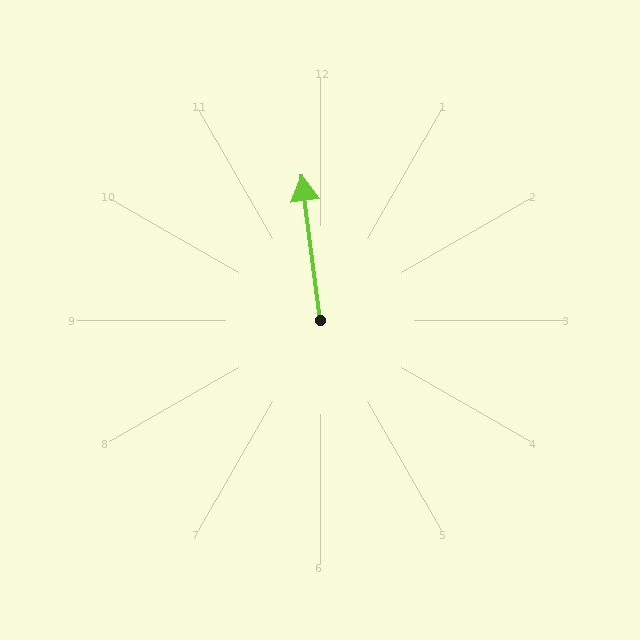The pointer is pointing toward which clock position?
Roughly 12 o'clock.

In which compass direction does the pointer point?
North.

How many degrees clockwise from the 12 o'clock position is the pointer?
Approximately 353 degrees.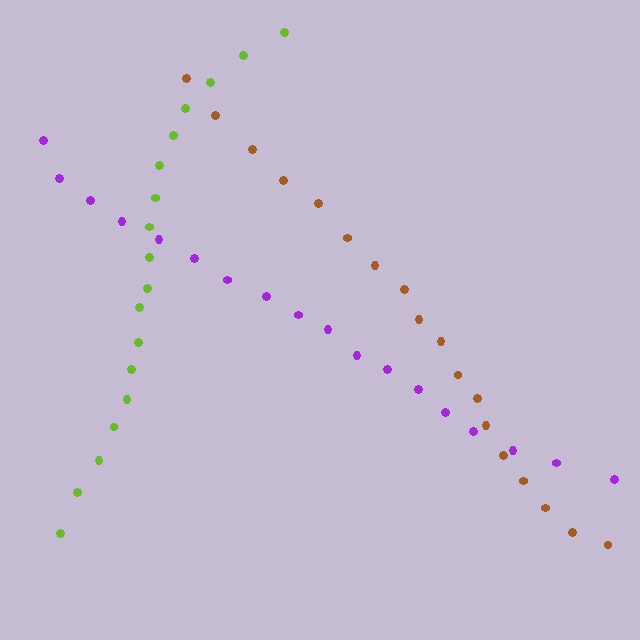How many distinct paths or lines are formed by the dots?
There are 3 distinct paths.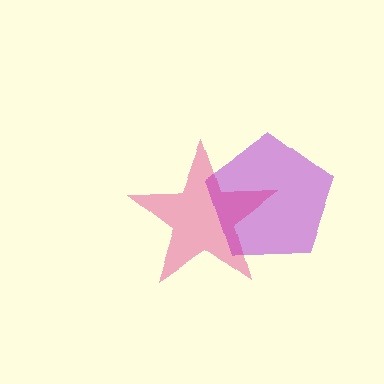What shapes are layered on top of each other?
The layered shapes are: a purple pentagon, a magenta star.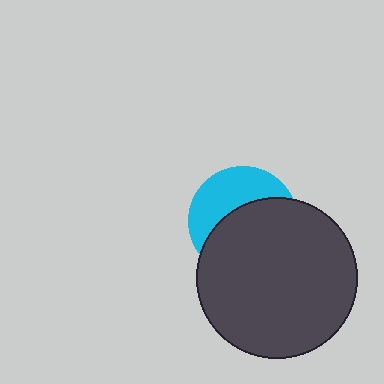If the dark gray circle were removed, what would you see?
You would see the complete cyan circle.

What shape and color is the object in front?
The object in front is a dark gray circle.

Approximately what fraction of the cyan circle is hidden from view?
Roughly 59% of the cyan circle is hidden behind the dark gray circle.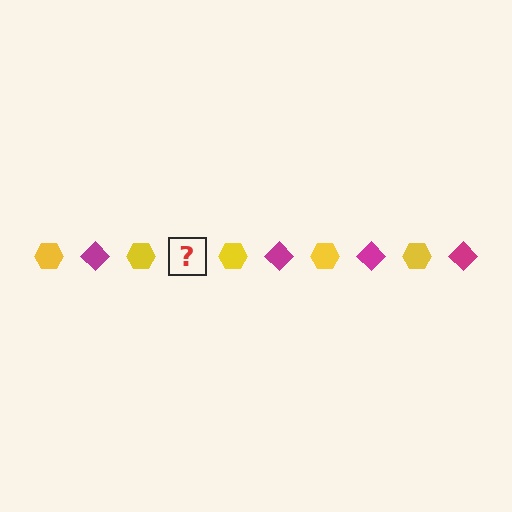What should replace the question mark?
The question mark should be replaced with a magenta diamond.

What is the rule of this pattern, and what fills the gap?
The rule is that the pattern alternates between yellow hexagon and magenta diamond. The gap should be filled with a magenta diamond.